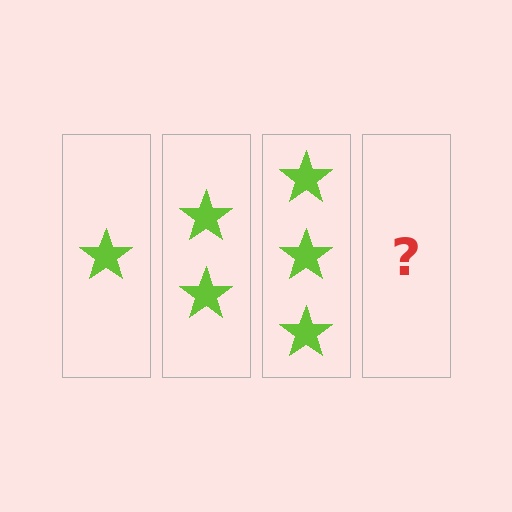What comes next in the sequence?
The next element should be 4 stars.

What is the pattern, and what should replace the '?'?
The pattern is that each step adds one more star. The '?' should be 4 stars.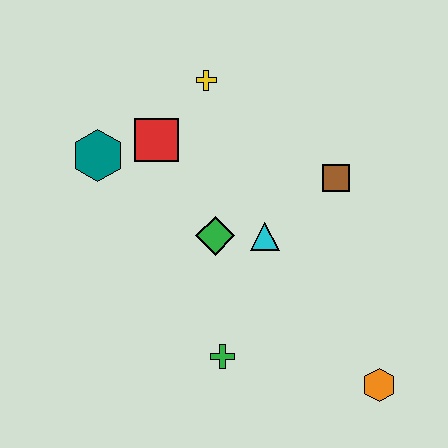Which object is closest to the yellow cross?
The red square is closest to the yellow cross.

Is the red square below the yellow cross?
Yes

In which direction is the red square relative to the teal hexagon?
The red square is to the right of the teal hexagon.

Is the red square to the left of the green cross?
Yes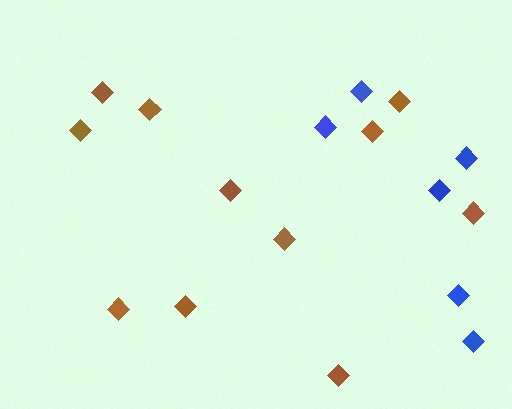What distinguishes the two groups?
There are 2 groups: one group of blue diamonds (6) and one group of brown diamonds (11).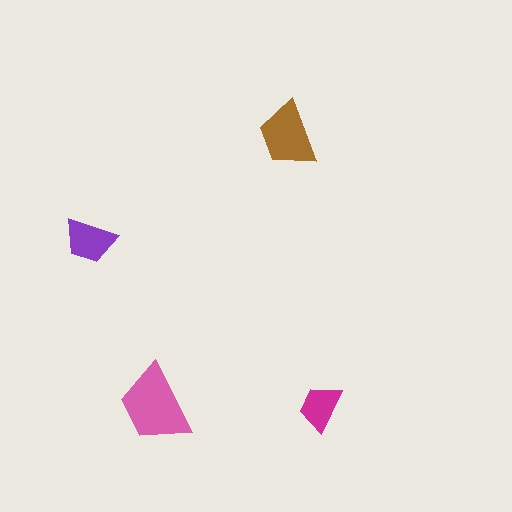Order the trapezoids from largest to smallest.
the pink one, the brown one, the purple one, the magenta one.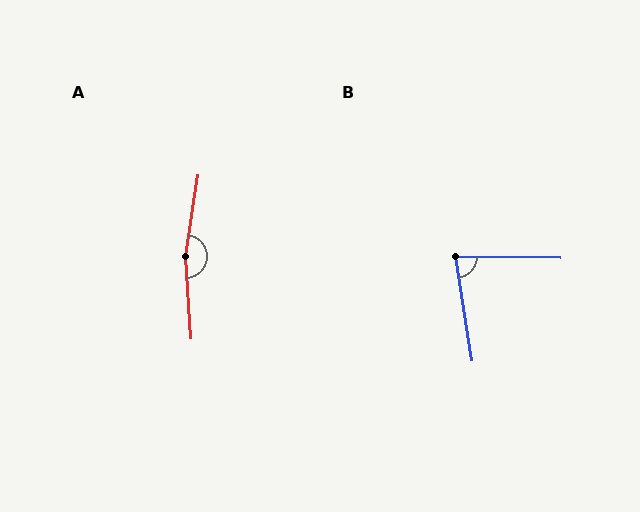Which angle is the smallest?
B, at approximately 80 degrees.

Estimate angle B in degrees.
Approximately 80 degrees.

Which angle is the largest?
A, at approximately 168 degrees.